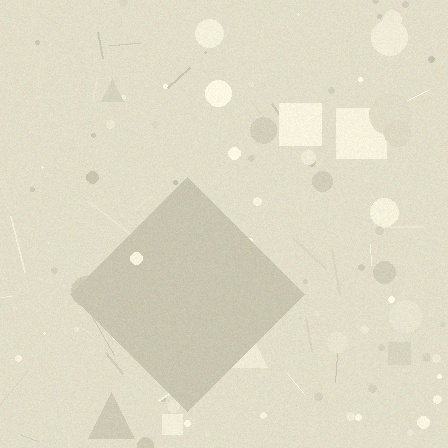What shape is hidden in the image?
A diamond is hidden in the image.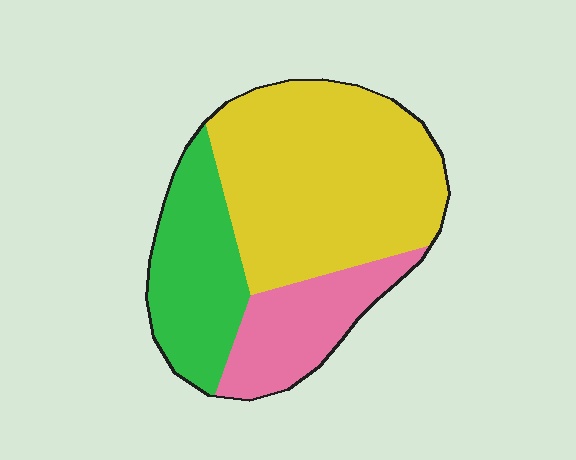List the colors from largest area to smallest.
From largest to smallest: yellow, green, pink.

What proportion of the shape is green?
Green takes up between a quarter and a half of the shape.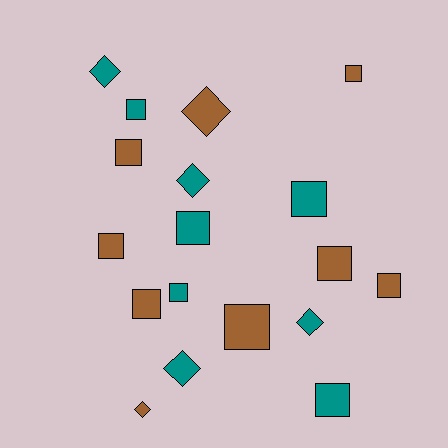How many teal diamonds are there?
There are 4 teal diamonds.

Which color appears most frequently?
Brown, with 9 objects.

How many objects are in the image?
There are 18 objects.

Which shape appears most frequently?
Square, with 12 objects.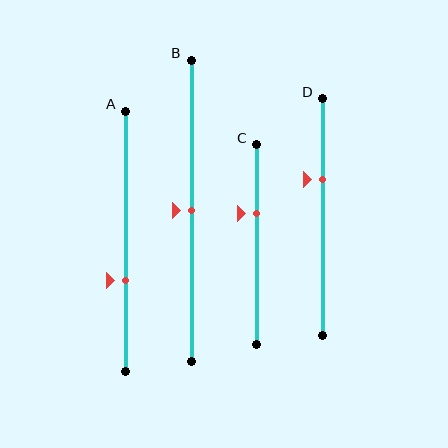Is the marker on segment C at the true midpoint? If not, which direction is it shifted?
No, the marker on segment C is shifted upward by about 15% of the segment length.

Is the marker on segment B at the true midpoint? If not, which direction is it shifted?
Yes, the marker on segment B is at the true midpoint.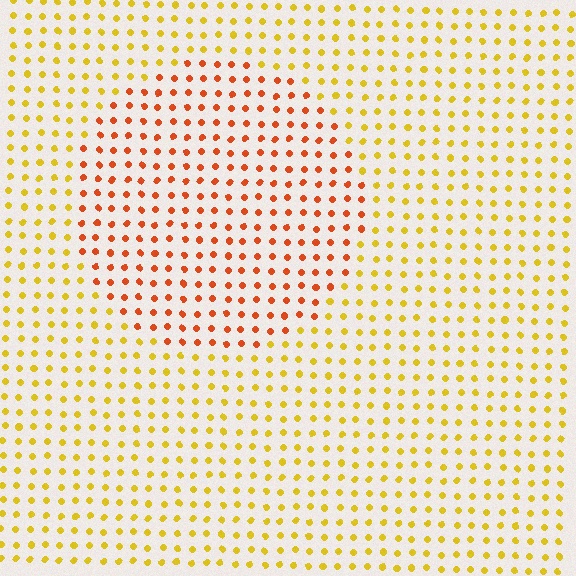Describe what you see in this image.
The image is filled with small yellow elements in a uniform arrangement. A circle-shaped region is visible where the elements are tinted to a slightly different hue, forming a subtle color boundary.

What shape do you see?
I see a circle.